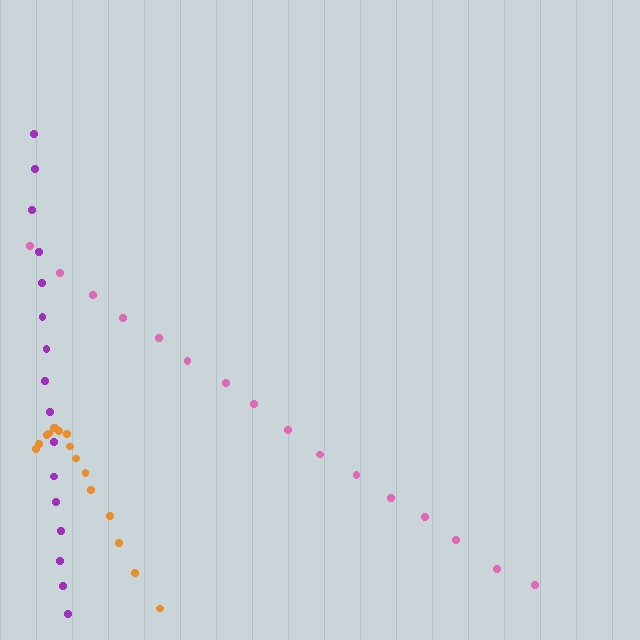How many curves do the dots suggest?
There are 3 distinct paths.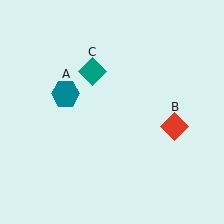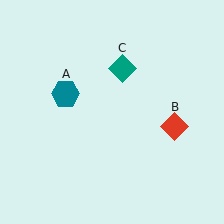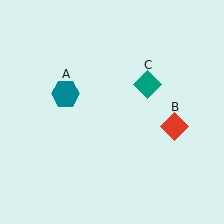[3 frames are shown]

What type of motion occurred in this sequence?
The teal diamond (object C) rotated clockwise around the center of the scene.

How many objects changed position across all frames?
1 object changed position: teal diamond (object C).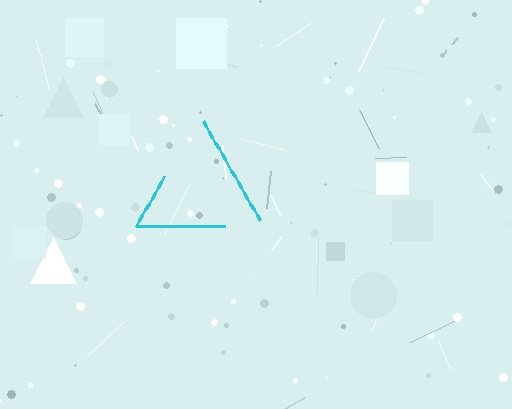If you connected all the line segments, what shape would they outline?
They would outline a triangle.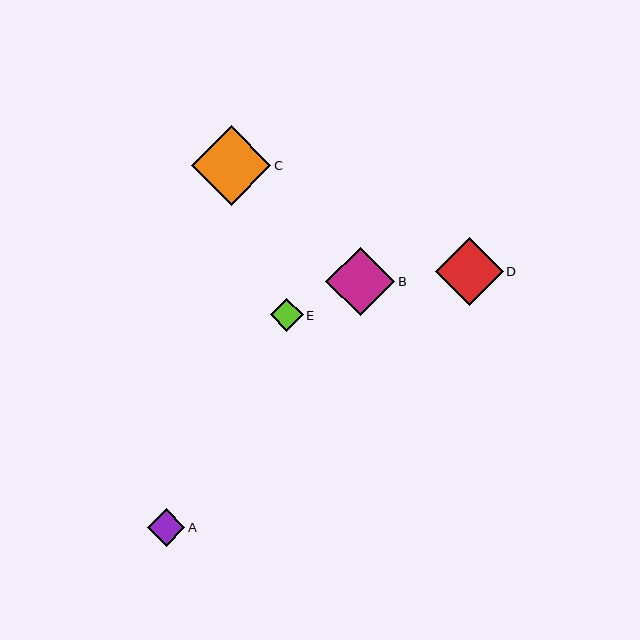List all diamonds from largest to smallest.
From largest to smallest: C, B, D, A, E.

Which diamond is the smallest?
Diamond E is the smallest with a size of approximately 33 pixels.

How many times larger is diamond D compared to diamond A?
Diamond D is approximately 1.8 times the size of diamond A.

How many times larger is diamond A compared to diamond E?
Diamond A is approximately 1.2 times the size of diamond E.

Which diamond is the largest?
Diamond C is the largest with a size of approximately 79 pixels.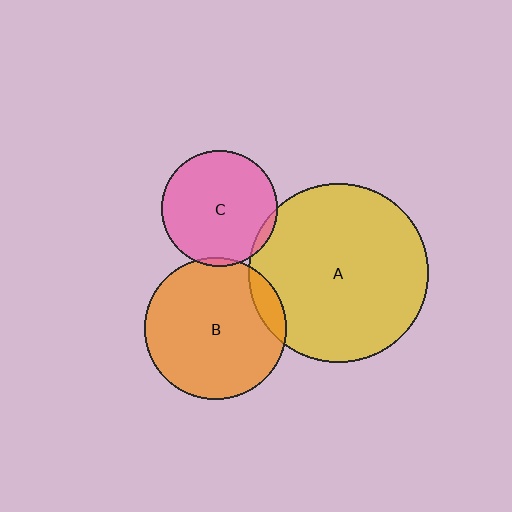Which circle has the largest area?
Circle A (yellow).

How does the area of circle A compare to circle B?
Approximately 1.6 times.